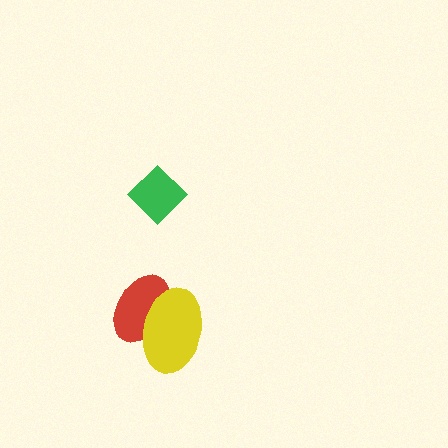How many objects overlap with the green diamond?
0 objects overlap with the green diamond.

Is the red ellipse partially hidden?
Yes, it is partially covered by another shape.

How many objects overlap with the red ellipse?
1 object overlaps with the red ellipse.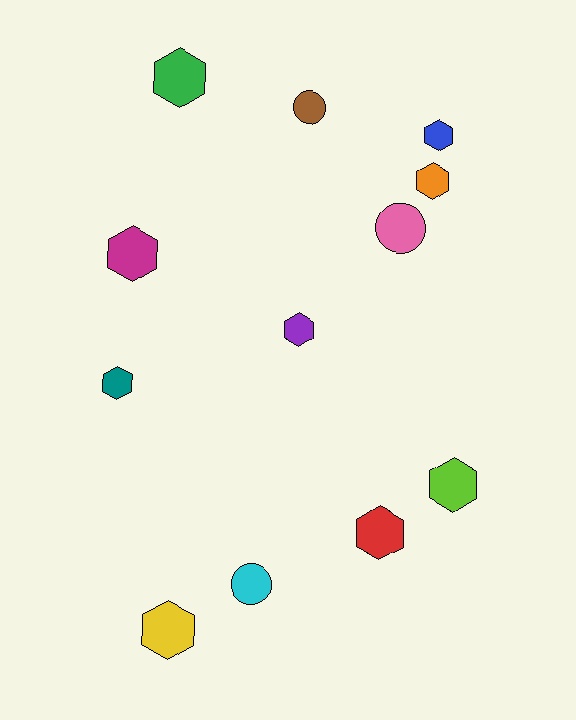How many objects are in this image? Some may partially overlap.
There are 12 objects.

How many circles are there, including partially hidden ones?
There are 3 circles.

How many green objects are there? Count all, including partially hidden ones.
There is 1 green object.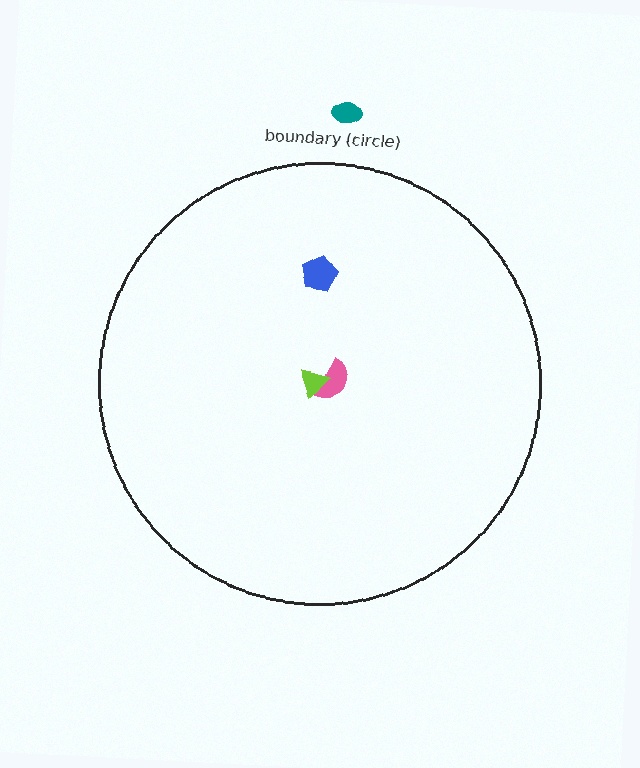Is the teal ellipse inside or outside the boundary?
Outside.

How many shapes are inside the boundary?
3 inside, 1 outside.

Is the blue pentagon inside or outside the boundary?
Inside.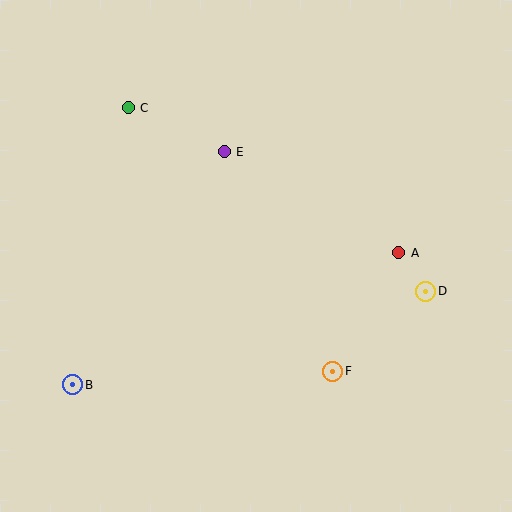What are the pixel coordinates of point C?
Point C is at (128, 108).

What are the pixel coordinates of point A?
Point A is at (399, 253).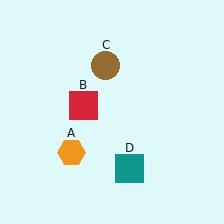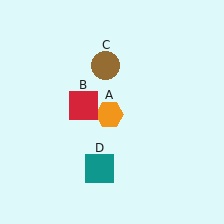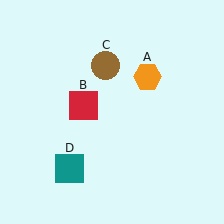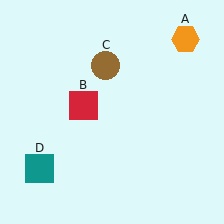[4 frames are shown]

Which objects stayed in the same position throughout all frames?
Red square (object B) and brown circle (object C) remained stationary.